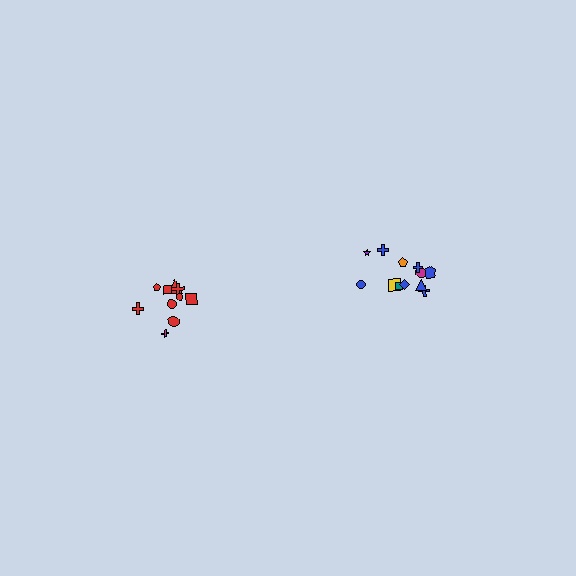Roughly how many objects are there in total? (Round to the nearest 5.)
Roughly 20 objects in total.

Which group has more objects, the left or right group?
The right group.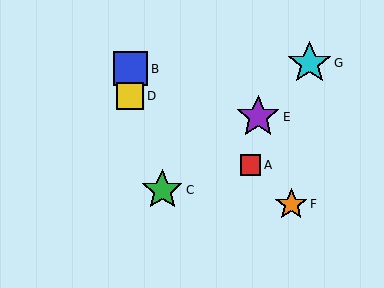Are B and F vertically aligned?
No, B is at x≈130 and F is at x≈291.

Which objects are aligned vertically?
Objects B, D are aligned vertically.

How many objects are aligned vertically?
2 objects (B, D) are aligned vertically.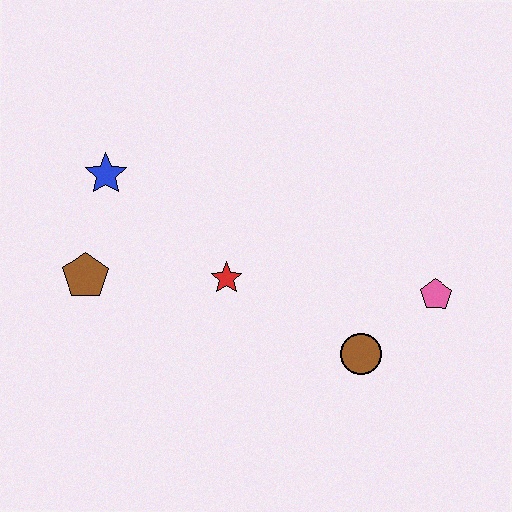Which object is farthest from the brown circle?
The blue star is farthest from the brown circle.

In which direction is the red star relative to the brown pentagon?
The red star is to the right of the brown pentagon.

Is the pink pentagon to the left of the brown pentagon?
No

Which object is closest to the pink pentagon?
The brown circle is closest to the pink pentagon.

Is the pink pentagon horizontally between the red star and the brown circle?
No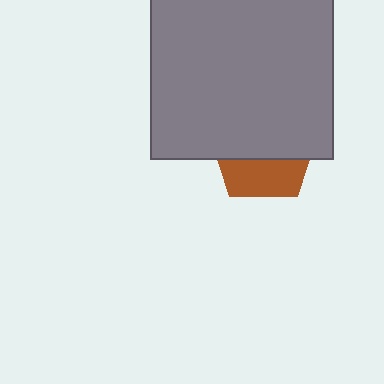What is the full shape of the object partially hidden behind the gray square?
The partially hidden object is a brown pentagon.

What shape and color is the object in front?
The object in front is a gray square.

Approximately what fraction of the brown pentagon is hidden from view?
Roughly 62% of the brown pentagon is hidden behind the gray square.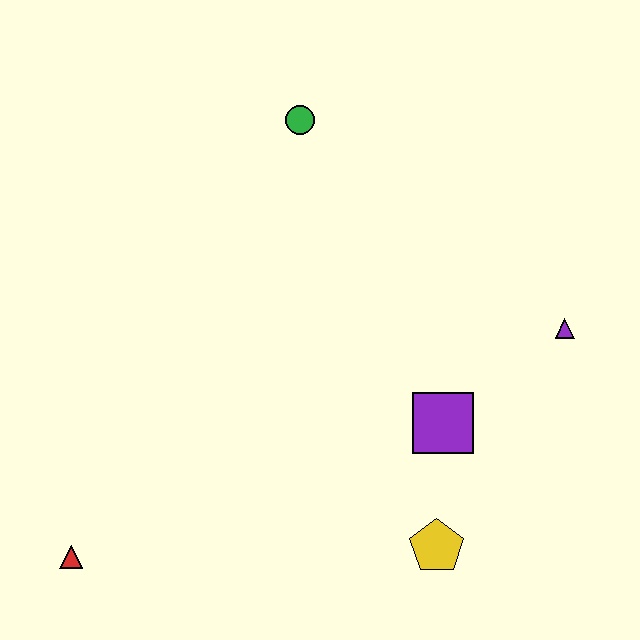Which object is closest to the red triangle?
The yellow pentagon is closest to the red triangle.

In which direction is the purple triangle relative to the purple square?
The purple triangle is to the right of the purple square.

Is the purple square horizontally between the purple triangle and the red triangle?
Yes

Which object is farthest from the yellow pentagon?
The green circle is farthest from the yellow pentagon.